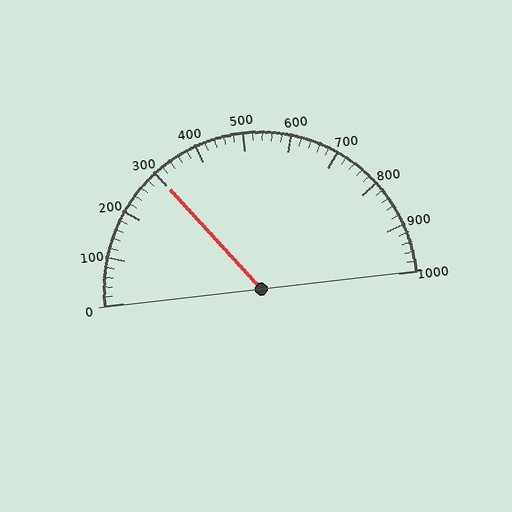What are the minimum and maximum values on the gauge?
The gauge ranges from 0 to 1000.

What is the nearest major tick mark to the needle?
The nearest major tick mark is 300.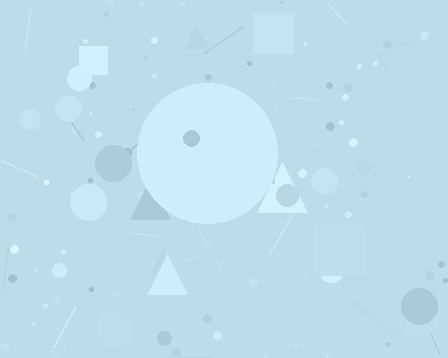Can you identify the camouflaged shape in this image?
The camouflaged shape is a circle.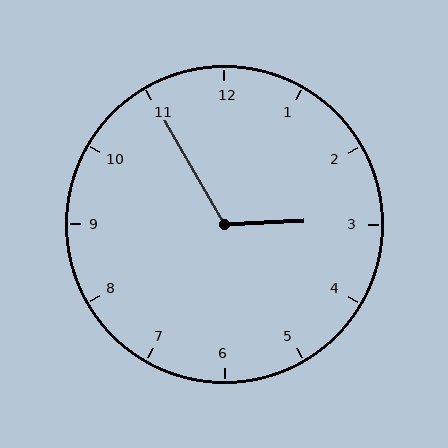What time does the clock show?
2:55.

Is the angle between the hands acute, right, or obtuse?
It is obtuse.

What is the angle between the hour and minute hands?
Approximately 118 degrees.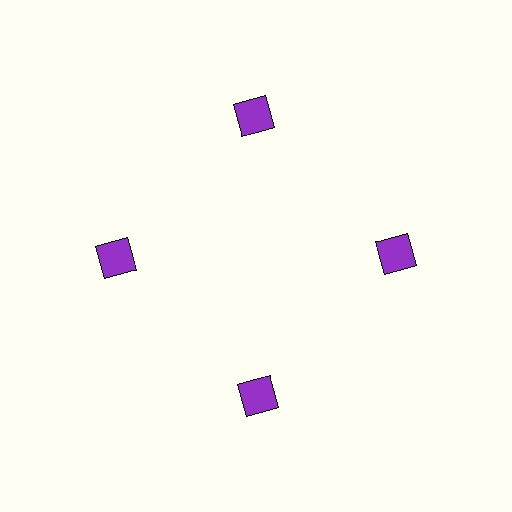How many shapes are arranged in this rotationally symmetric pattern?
There are 4 shapes, arranged in 4 groups of 1.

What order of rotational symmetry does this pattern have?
This pattern has 4-fold rotational symmetry.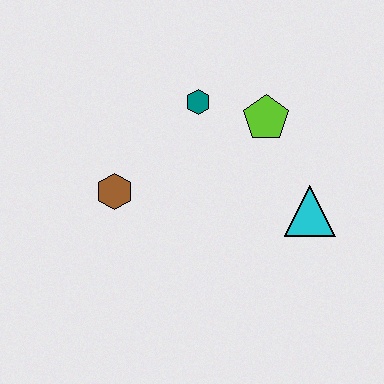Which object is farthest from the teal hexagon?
The cyan triangle is farthest from the teal hexagon.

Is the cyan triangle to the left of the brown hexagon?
No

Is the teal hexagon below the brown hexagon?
No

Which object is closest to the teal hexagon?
The lime pentagon is closest to the teal hexagon.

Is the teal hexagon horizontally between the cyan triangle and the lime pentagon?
No